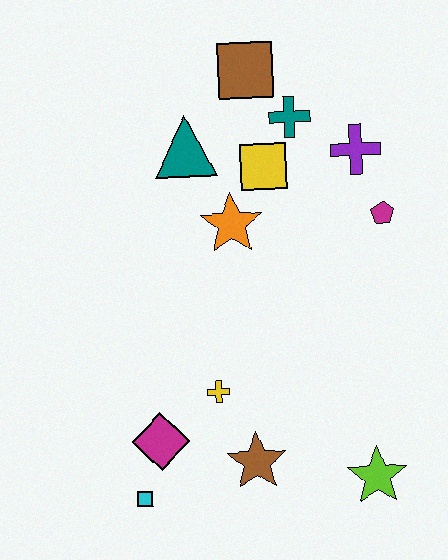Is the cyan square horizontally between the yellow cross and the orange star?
No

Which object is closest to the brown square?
The teal cross is closest to the brown square.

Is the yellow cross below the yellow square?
Yes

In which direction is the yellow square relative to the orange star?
The yellow square is above the orange star.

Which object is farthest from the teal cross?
The cyan square is farthest from the teal cross.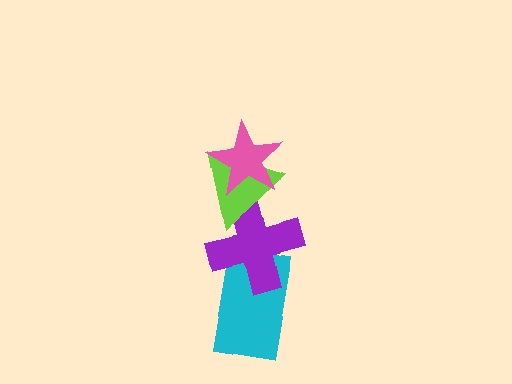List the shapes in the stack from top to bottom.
From top to bottom: the pink star, the lime triangle, the purple cross, the cyan rectangle.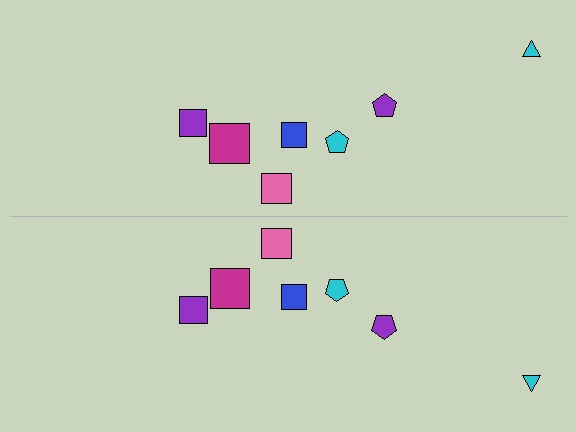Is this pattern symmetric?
Yes, this pattern has bilateral (reflection) symmetry.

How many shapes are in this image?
There are 14 shapes in this image.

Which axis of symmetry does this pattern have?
The pattern has a horizontal axis of symmetry running through the center of the image.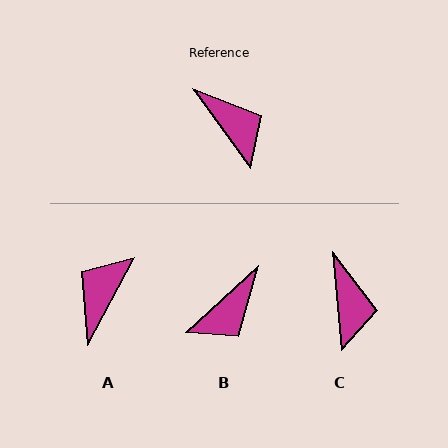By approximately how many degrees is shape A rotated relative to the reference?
Approximately 116 degrees counter-clockwise.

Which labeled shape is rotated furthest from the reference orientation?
A, about 116 degrees away.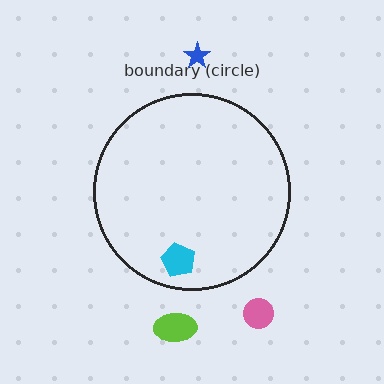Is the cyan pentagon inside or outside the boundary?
Inside.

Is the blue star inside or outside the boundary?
Outside.